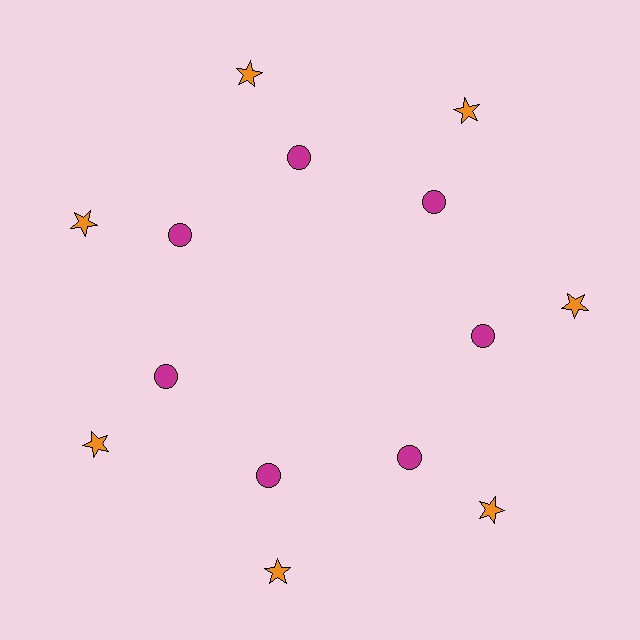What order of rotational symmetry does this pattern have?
This pattern has 7-fold rotational symmetry.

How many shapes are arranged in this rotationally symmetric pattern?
There are 14 shapes, arranged in 7 groups of 2.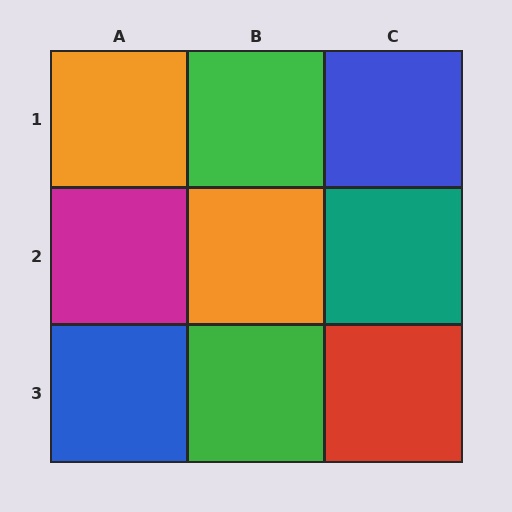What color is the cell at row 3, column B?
Green.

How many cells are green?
2 cells are green.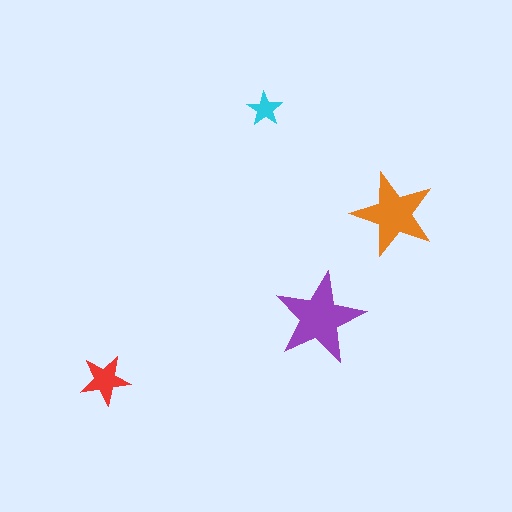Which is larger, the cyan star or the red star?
The red one.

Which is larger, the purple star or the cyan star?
The purple one.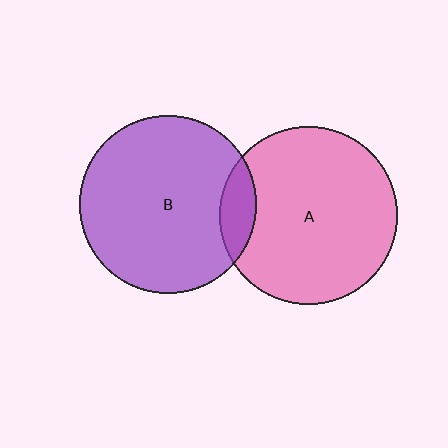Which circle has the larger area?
Circle A (pink).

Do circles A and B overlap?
Yes.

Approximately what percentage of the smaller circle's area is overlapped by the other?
Approximately 10%.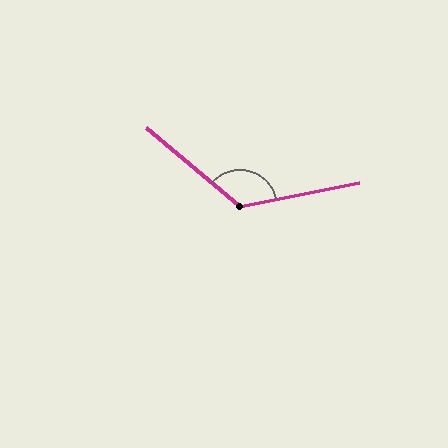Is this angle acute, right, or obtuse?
It is obtuse.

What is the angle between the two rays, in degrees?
Approximately 128 degrees.